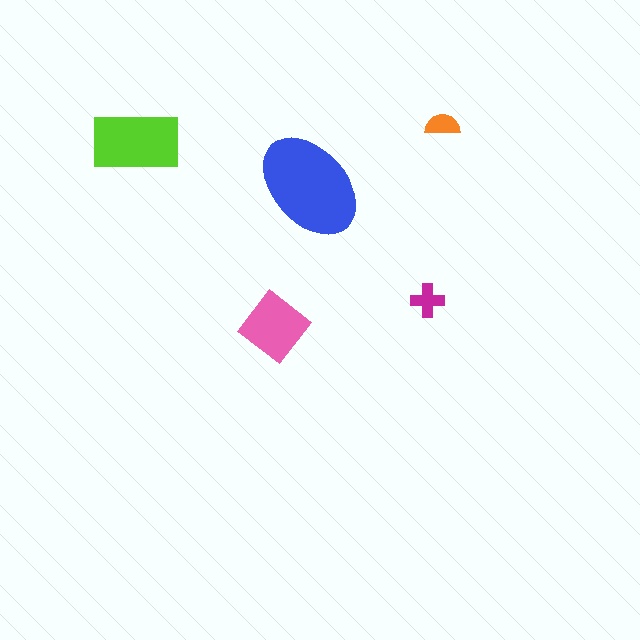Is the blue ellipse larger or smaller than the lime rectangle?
Larger.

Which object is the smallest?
The orange semicircle.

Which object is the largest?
The blue ellipse.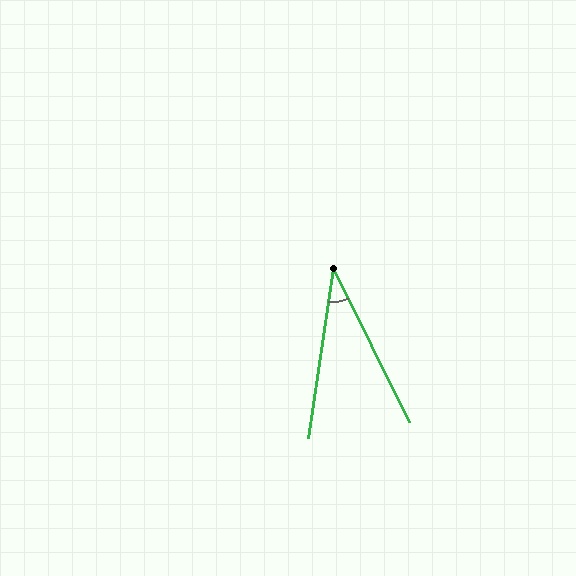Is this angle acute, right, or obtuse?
It is acute.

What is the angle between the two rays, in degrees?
Approximately 35 degrees.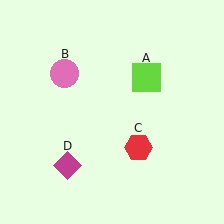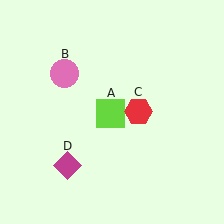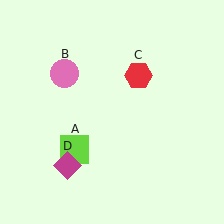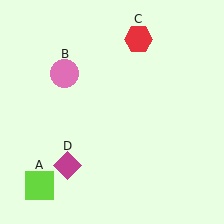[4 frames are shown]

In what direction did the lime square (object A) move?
The lime square (object A) moved down and to the left.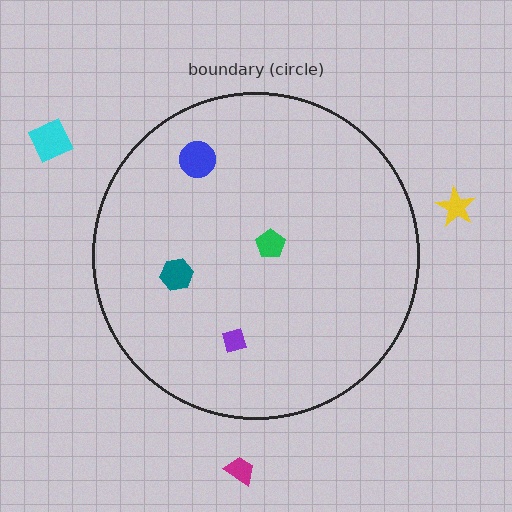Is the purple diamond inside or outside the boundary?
Inside.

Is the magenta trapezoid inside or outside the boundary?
Outside.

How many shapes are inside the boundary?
4 inside, 3 outside.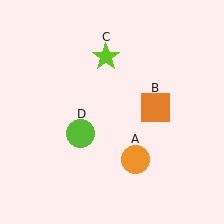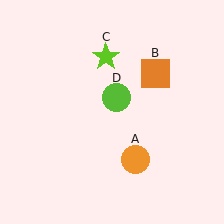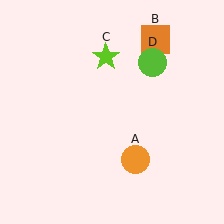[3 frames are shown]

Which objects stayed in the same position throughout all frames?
Orange circle (object A) and lime star (object C) remained stationary.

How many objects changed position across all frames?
2 objects changed position: orange square (object B), lime circle (object D).